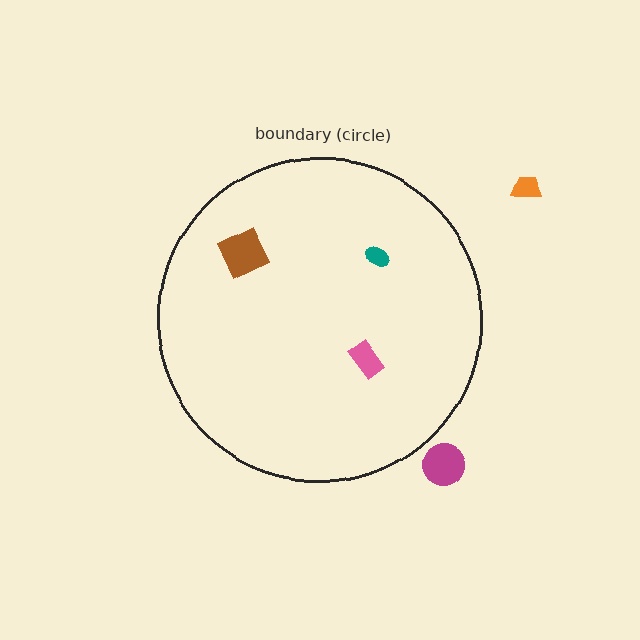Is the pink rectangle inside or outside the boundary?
Inside.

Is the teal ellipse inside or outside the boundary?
Inside.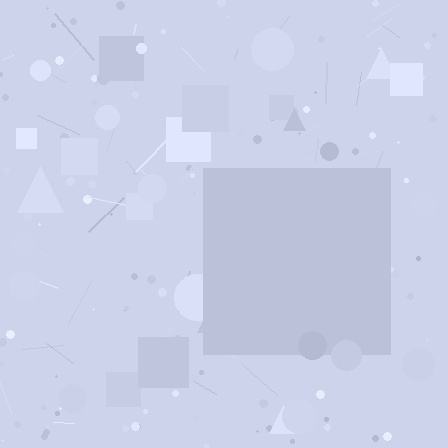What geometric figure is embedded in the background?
A square is embedded in the background.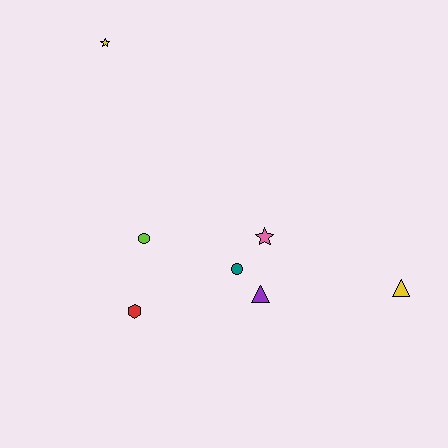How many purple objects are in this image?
There is 1 purple object.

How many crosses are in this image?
There are no crosses.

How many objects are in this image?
There are 7 objects.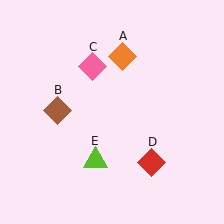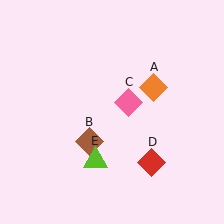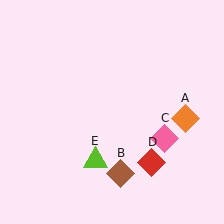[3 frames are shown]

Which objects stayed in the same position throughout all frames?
Red diamond (object D) and lime triangle (object E) remained stationary.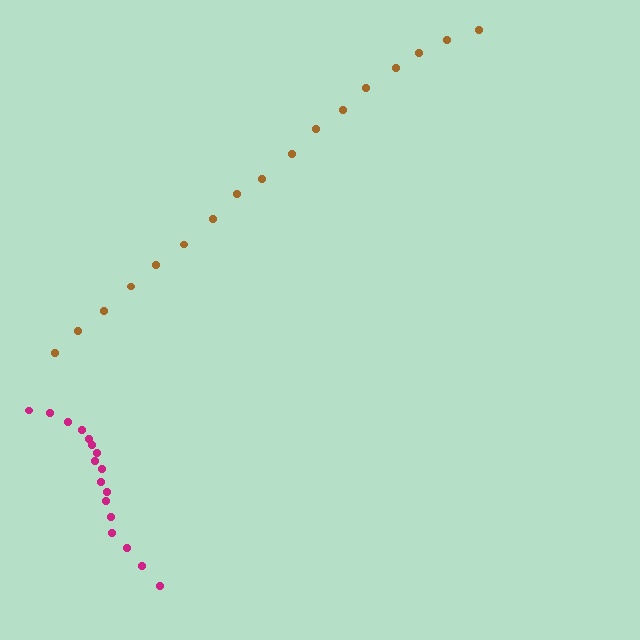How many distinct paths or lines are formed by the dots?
There are 2 distinct paths.